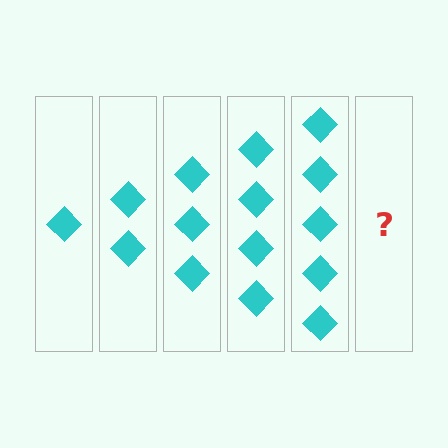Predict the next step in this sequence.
The next step is 6 diamonds.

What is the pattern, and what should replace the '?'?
The pattern is that each step adds one more diamond. The '?' should be 6 diamonds.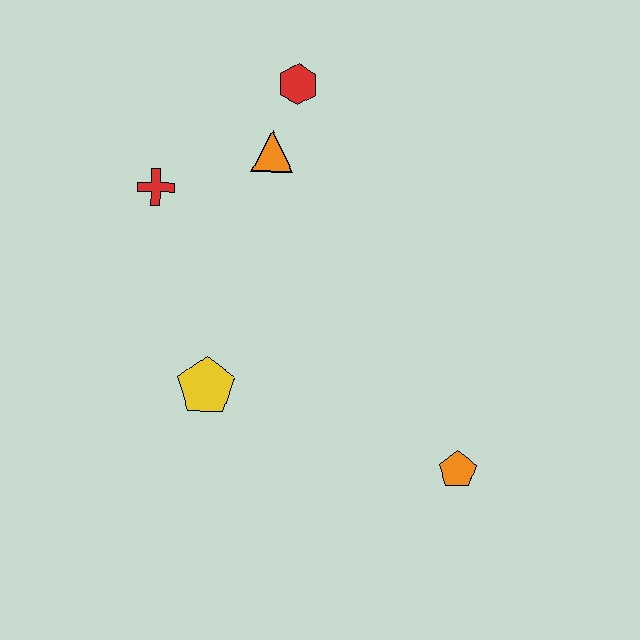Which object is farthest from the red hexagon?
The orange pentagon is farthest from the red hexagon.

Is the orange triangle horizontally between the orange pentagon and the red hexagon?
No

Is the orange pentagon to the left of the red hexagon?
No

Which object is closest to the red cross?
The orange triangle is closest to the red cross.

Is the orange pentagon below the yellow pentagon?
Yes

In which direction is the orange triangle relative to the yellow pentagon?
The orange triangle is above the yellow pentagon.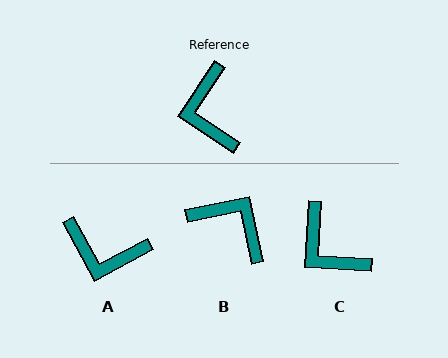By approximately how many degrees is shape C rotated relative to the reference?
Approximately 30 degrees counter-clockwise.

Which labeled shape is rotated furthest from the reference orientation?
B, about 135 degrees away.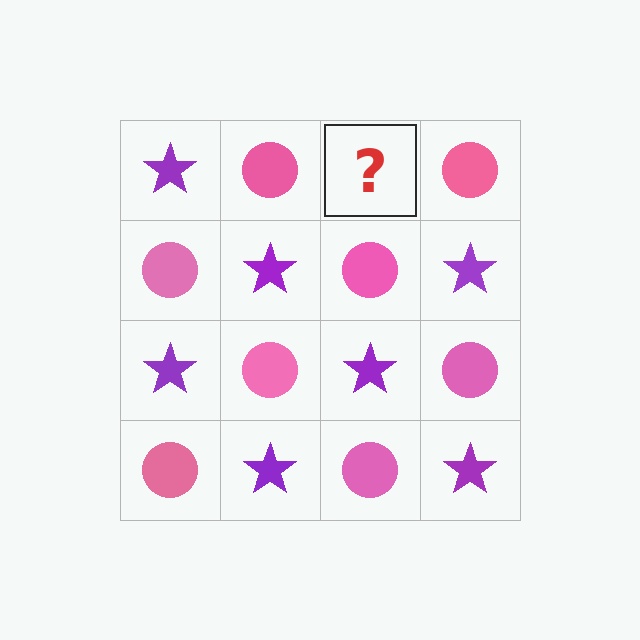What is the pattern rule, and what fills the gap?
The rule is that it alternates purple star and pink circle in a checkerboard pattern. The gap should be filled with a purple star.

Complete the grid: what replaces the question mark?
The question mark should be replaced with a purple star.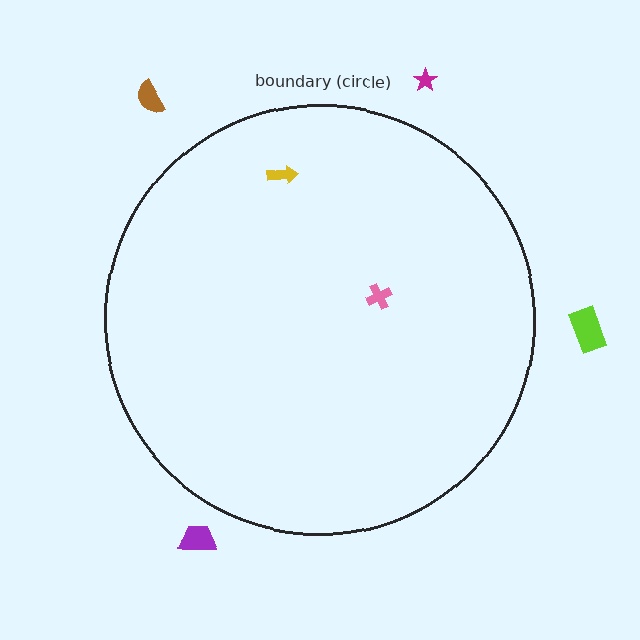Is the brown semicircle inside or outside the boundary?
Outside.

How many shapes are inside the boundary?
2 inside, 4 outside.